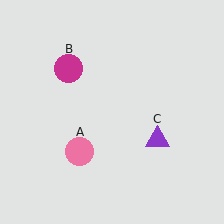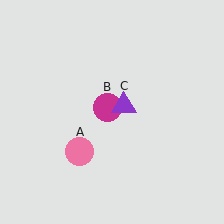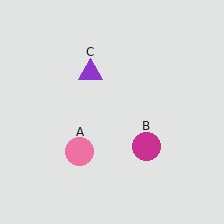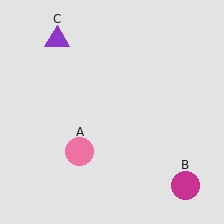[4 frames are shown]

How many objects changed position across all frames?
2 objects changed position: magenta circle (object B), purple triangle (object C).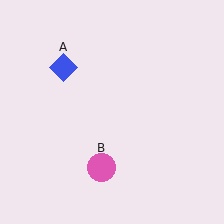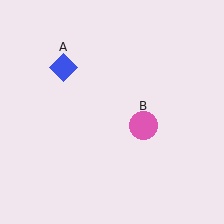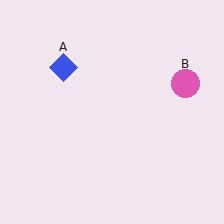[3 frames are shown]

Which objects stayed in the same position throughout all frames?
Blue diamond (object A) remained stationary.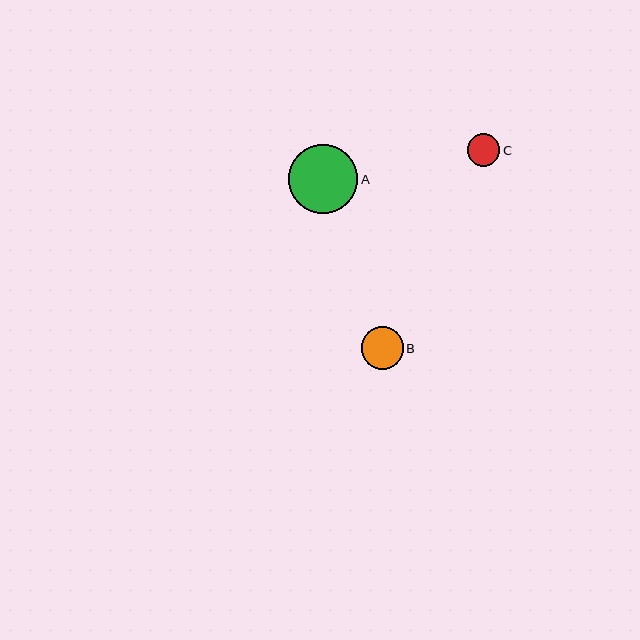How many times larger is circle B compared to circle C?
Circle B is approximately 1.3 times the size of circle C.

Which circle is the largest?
Circle A is the largest with a size of approximately 69 pixels.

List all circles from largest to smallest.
From largest to smallest: A, B, C.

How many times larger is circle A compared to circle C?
Circle A is approximately 2.1 times the size of circle C.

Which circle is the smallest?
Circle C is the smallest with a size of approximately 32 pixels.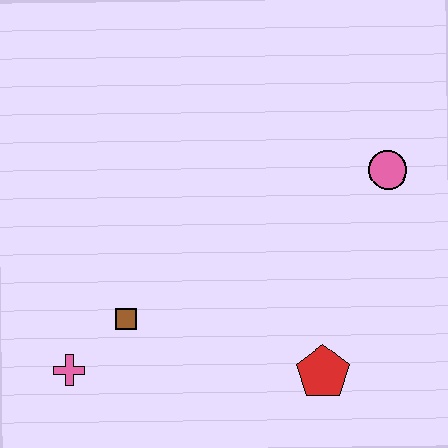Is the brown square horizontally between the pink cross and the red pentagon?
Yes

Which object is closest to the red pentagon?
The brown square is closest to the red pentagon.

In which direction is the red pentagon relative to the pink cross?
The red pentagon is to the right of the pink cross.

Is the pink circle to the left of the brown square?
No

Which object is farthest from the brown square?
The pink circle is farthest from the brown square.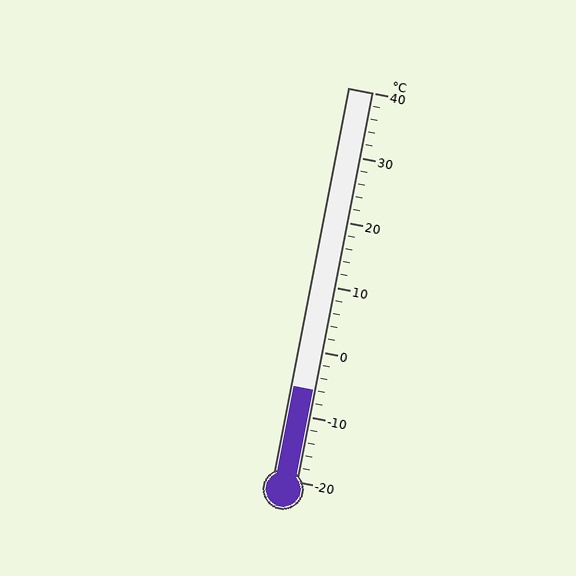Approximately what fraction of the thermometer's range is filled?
The thermometer is filled to approximately 25% of its range.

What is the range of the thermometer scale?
The thermometer scale ranges from -20°C to 40°C.